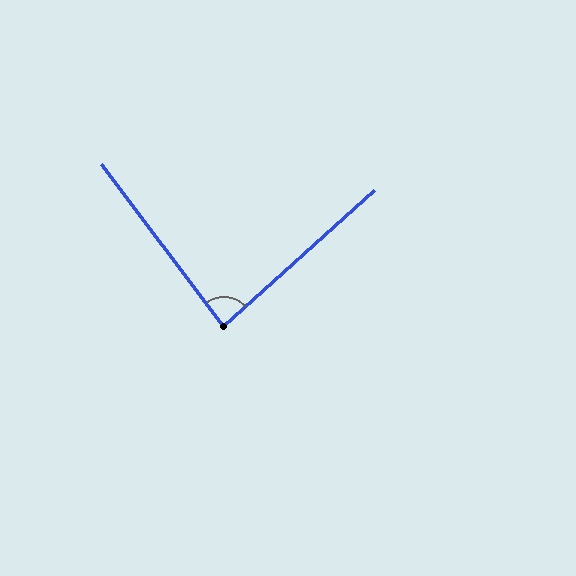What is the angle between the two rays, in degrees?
Approximately 85 degrees.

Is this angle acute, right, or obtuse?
It is approximately a right angle.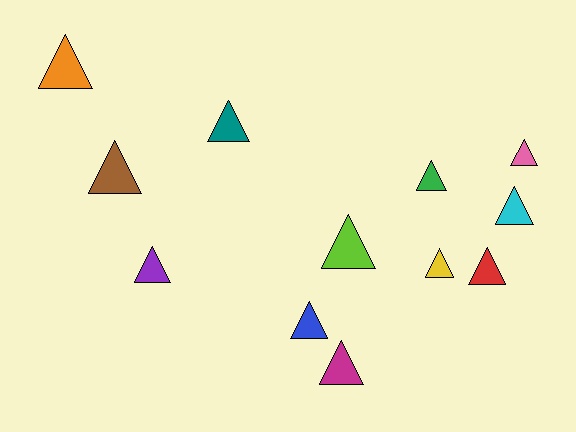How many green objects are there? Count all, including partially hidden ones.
There is 1 green object.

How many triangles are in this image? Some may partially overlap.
There are 12 triangles.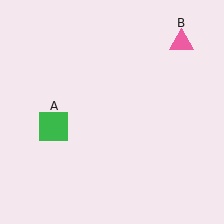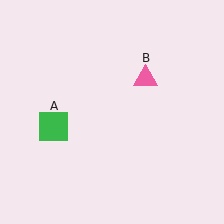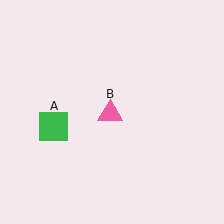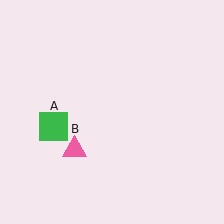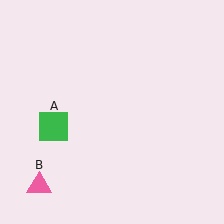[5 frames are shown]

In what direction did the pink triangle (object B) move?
The pink triangle (object B) moved down and to the left.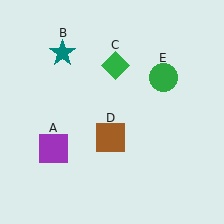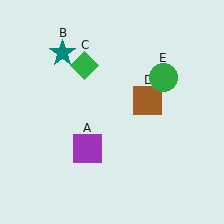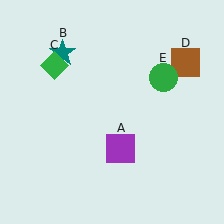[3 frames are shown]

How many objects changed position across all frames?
3 objects changed position: purple square (object A), green diamond (object C), brown square (object D).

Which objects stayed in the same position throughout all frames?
Teal star (object B) and green circle (object E) remained stationary.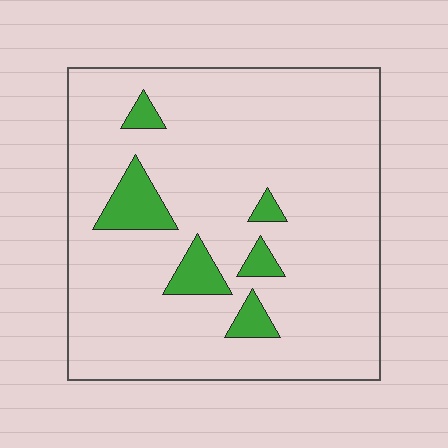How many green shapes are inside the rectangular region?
6.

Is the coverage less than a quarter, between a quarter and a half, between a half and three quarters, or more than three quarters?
Less than a quarter.